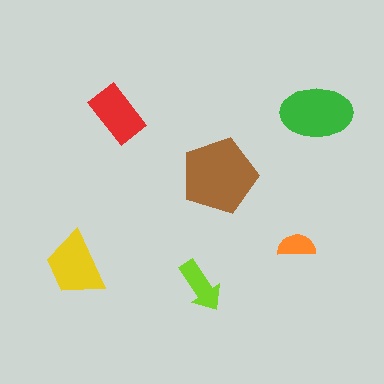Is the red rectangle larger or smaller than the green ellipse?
Smaller.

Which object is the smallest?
The orange semicircle.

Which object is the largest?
The brown pentagon.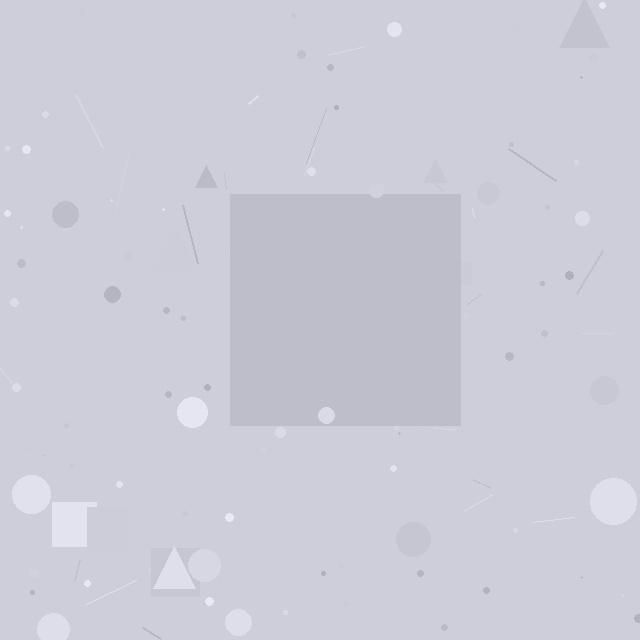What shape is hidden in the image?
A square is hidden in the image.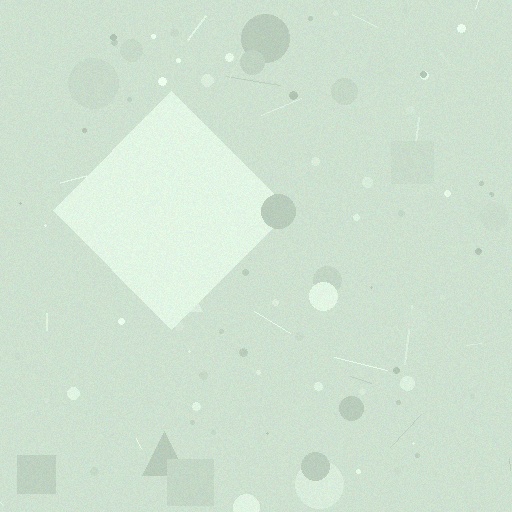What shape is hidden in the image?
A diamond is hidden in the image.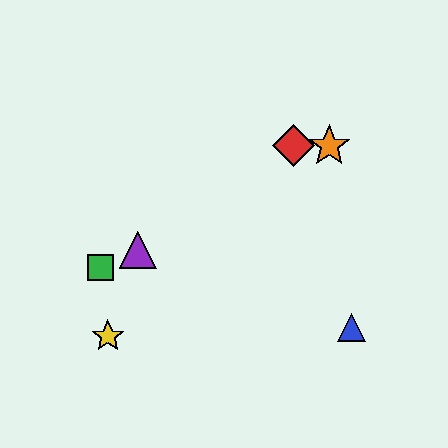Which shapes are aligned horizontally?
The red diamond, the orange star are aligned horizontally.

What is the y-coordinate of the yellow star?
The yellow star is at y≈336.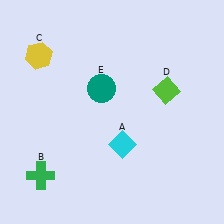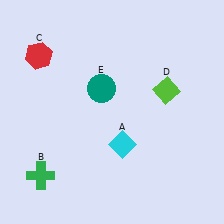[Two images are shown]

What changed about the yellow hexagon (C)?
In Image 1, C is yellow. In Image 2, it changed to red.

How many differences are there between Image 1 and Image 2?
There is 1 difference between the two images.